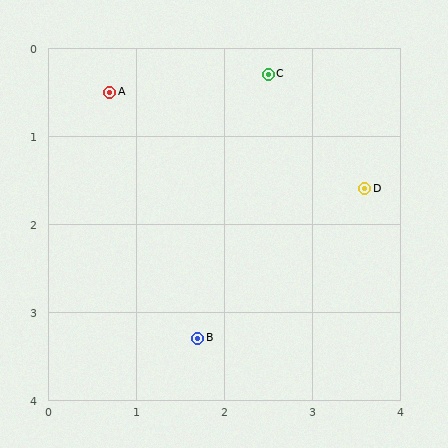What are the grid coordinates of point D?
Point D is at approximately (3.6, 1.6).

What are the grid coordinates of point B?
Point B is at approximately (1.7, 3.3).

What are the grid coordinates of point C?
Point C is at approximately (2.5, 0.3).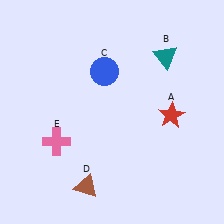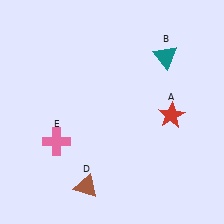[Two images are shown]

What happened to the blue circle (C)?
The blue circle (C) was removed in Image 2. It was in the top-left area of Image 1.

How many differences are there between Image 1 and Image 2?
There is 1 difference between the two images.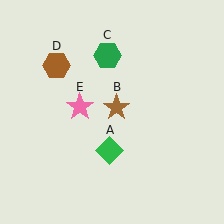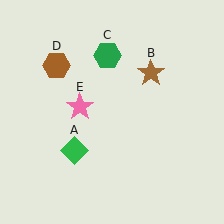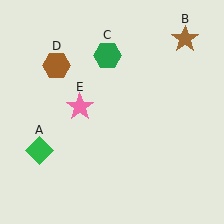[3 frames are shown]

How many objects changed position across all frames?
2 objects changed position: green diamond (object A), brown star (object B).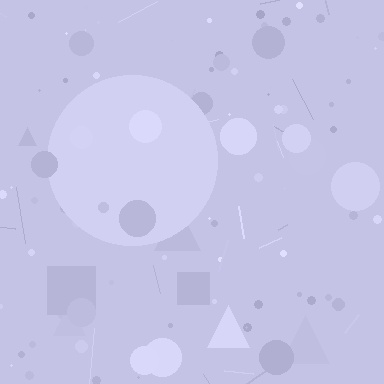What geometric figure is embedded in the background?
A circle is embedded in the background.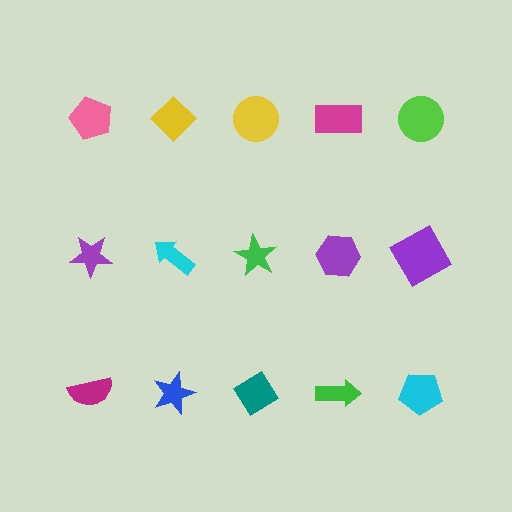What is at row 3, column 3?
A teal diamond.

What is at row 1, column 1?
A pink pentagon.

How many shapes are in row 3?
5 shapes.